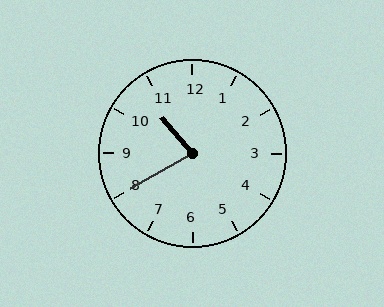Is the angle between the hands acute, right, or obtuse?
It is acute.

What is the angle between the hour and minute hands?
Approximately 80 degrees.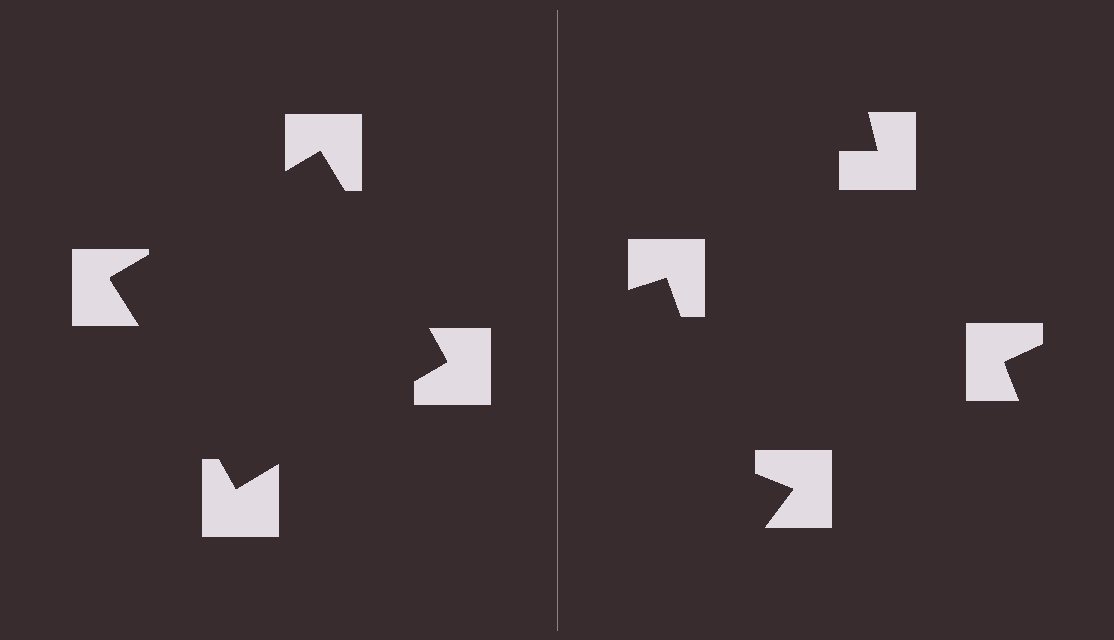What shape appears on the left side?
An illusory square.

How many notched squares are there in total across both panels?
8 — 4 on each side.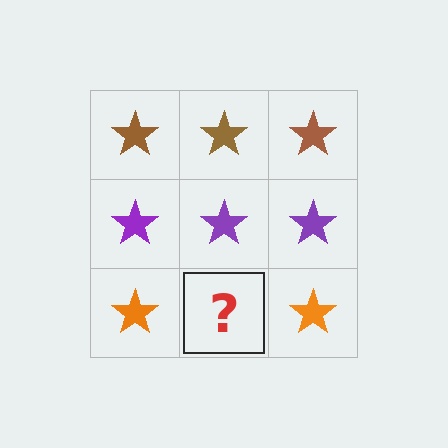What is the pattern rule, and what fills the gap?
The rule is that each row has a consistent color. The gap should be filled with an orange star.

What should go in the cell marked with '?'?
The missing cell should contain an orange star.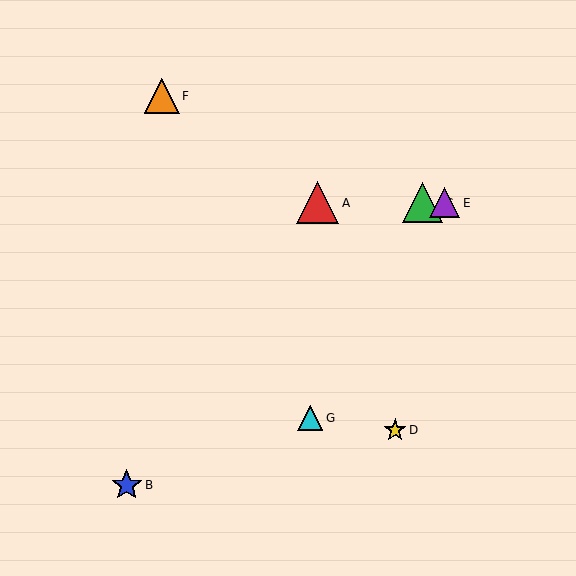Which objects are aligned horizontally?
Objects A, C, E are aligned horizontally.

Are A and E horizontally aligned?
Yes, both are at y≈203.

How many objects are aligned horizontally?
3 objects (A, C, E) are aligned horizontally.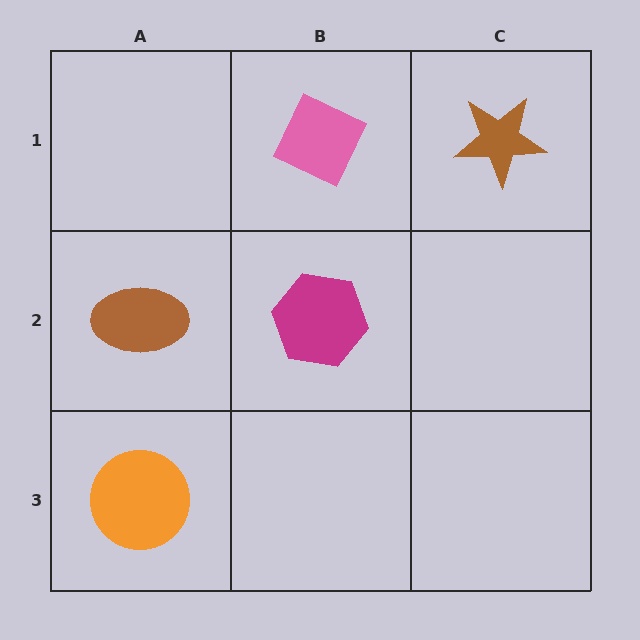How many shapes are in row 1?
2 shapes.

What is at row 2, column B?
A magenta hexagon.